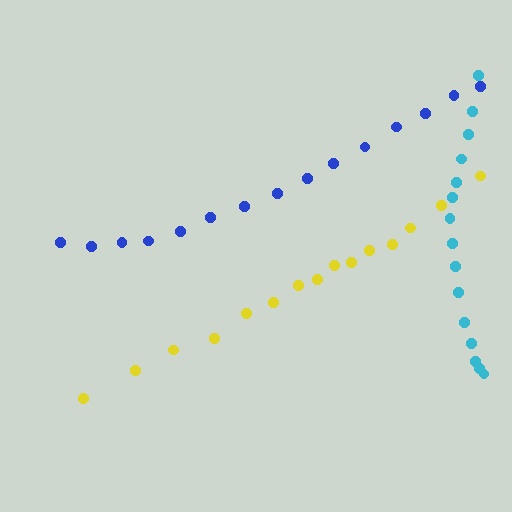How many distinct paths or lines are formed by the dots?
There are 3 distinct paths.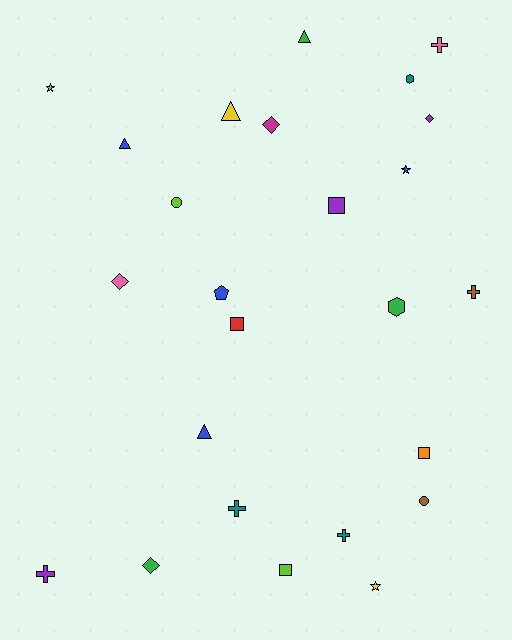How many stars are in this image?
There are 3 stars.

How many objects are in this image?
There are 25 objects.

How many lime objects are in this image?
There are 3 lime objects.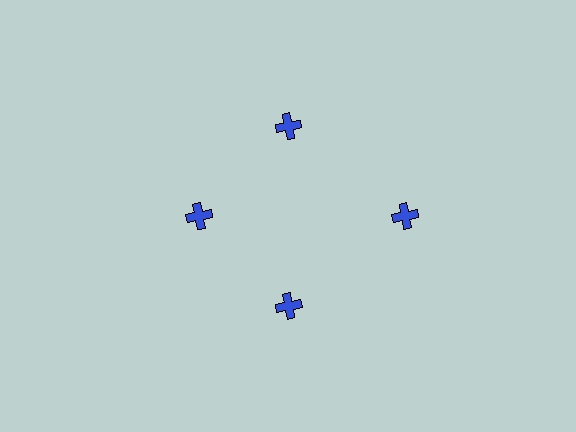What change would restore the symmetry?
The symmetry would be restored by moving it inward, back onto the ring so that all 4 crosses sit at equal angles and equal distance from the center.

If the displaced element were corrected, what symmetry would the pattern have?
It would have 4-fold rotational symmetry — the pattern would map onto itself every 90 degrees.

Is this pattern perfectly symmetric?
No. The 4 blue crosses are arranged in a ring, but one element near the 3 o'clock position is pushed outward from the center, breaking the 4-fold rotational symmetry.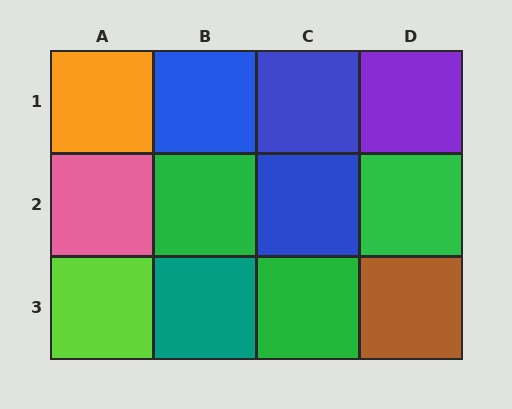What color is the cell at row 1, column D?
Purple.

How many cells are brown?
1 cell is brown.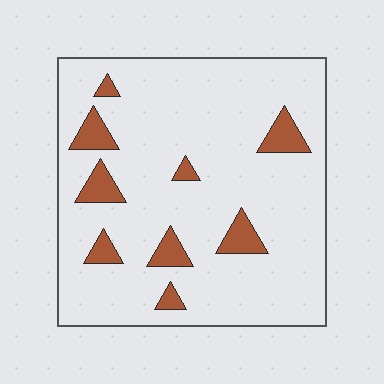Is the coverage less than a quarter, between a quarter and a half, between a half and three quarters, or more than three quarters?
Less than a quarter.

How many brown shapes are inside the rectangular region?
9.